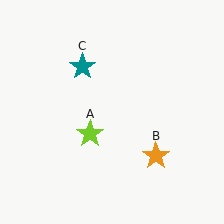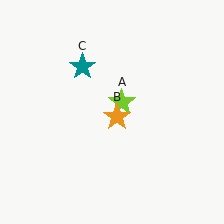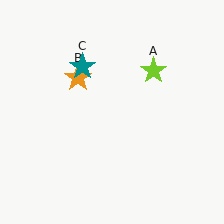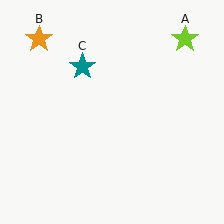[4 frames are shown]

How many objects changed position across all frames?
2 objects changed position: lime star (object A), orange star (object B).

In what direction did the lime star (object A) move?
The lime star (object A) moved up and to the right.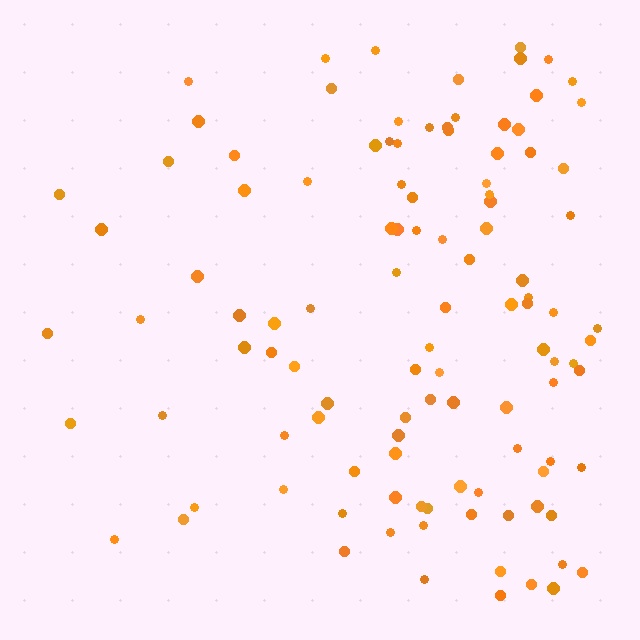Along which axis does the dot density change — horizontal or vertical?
Horizontal.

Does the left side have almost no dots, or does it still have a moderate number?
Still a moderate number, just noticeably fewer than the right.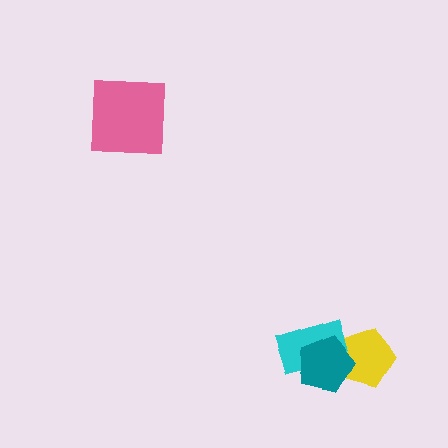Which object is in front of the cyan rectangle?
The teal pentagon is in front of the cyan rectangle.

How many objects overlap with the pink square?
0 objects overlap with the pink square.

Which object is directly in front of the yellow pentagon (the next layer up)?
The cyan rectangle is directly in front of the yellow pentagon.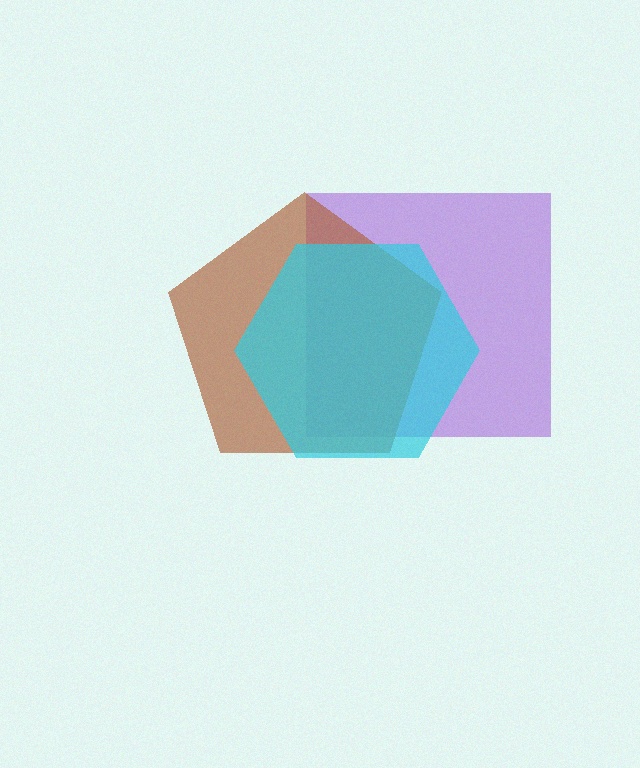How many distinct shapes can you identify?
There are 3 distinct shapes: a purple square, a brown pentagon, a cyan hexagon.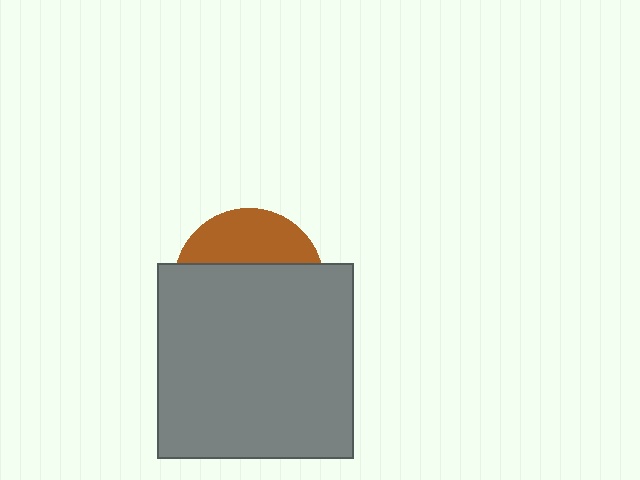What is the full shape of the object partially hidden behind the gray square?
The partially hidden object is a brown circle.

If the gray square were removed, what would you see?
You would see the complete brown circle.